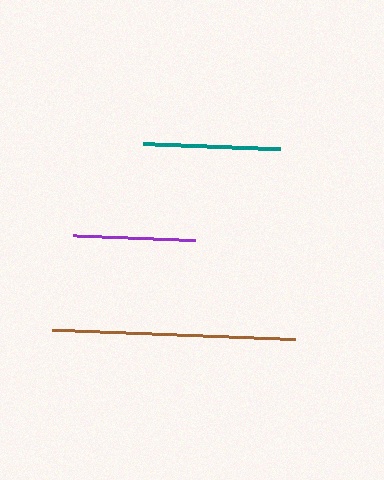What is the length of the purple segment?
The purple segment is approximately 122 pixels long.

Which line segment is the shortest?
The purple line is the shortest at approximately 122 pixels.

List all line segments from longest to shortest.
From longest to shortest: brown, teal, purple.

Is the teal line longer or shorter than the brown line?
The brown line is longer than the teal line.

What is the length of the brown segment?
The brown segment is approximately 243 pixels long.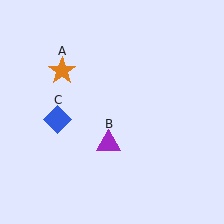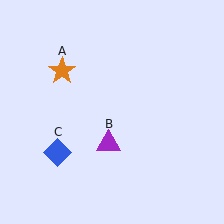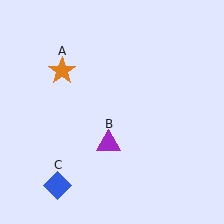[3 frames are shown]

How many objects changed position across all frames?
1 object changed position: blue diamond (object C).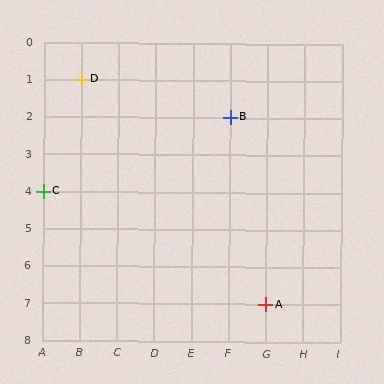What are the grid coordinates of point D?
Point D is at grid coordinates (B, 1).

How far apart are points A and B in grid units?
Points A and B are 1 column and 5 rows apart (about 5.1 grid units diagonally).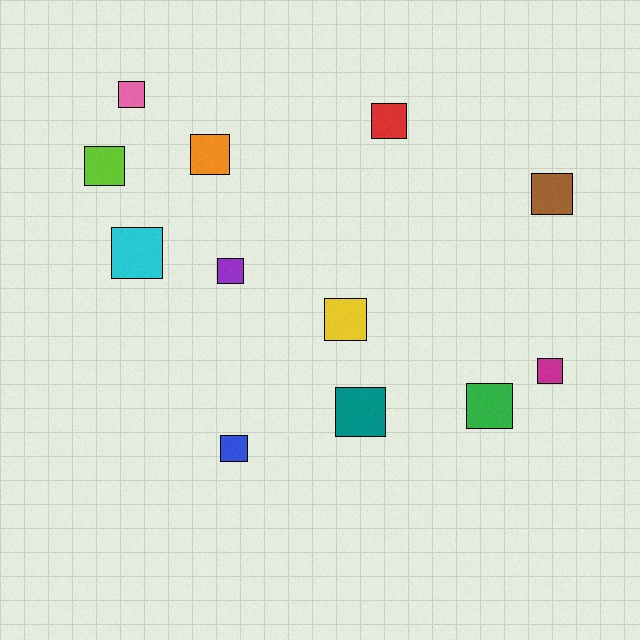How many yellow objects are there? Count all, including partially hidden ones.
There is 1 yellow object.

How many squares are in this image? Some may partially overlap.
There are 12 squares.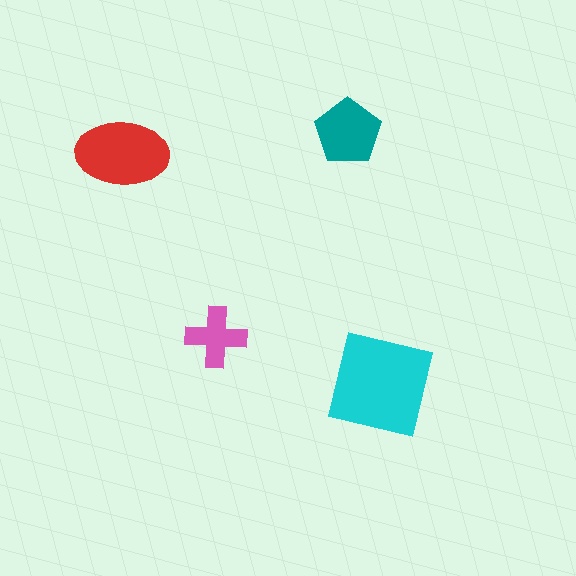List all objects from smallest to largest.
The pink cross, the teal pentagon, the red ellipse, the cyan square.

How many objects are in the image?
There are 4 objects in the image.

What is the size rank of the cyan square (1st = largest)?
1st.